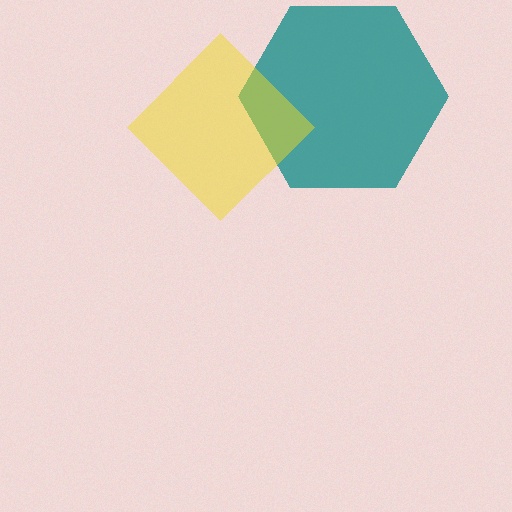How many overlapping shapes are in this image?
There are 2 overlapping shapes in the image.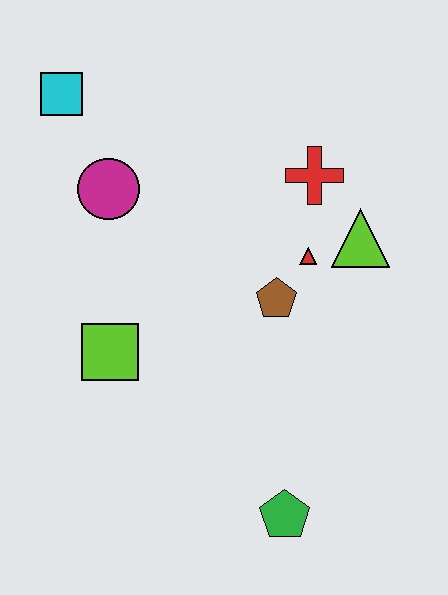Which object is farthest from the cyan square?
The green pentagon is farthest from the cyan square.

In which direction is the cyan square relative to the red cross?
The cyan square is to the left of the red cross.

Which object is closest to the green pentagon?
The brown pentagon is closest to the green pentagon.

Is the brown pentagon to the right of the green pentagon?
No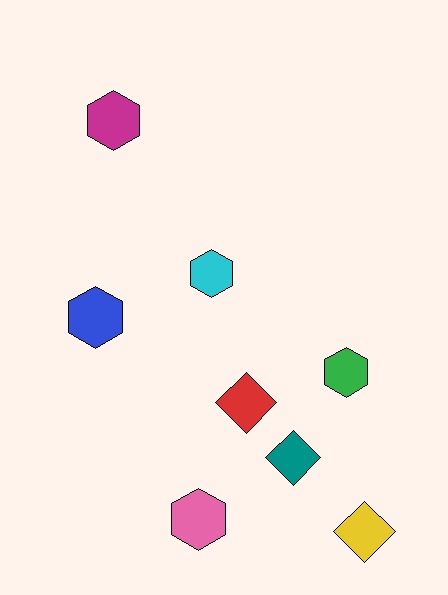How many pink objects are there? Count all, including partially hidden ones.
There is 1 pink object.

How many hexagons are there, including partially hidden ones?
There are 5 hexagons.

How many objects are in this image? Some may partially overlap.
There are 8 objects.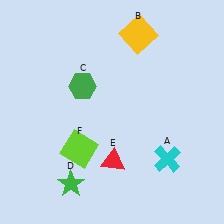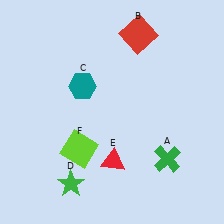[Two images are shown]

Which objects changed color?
A changed from cyan to green. B changed from yellow to red. C changed from green to teal.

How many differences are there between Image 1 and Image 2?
There are 3 differences between the two images.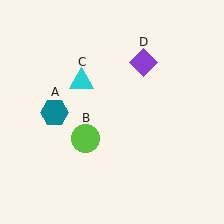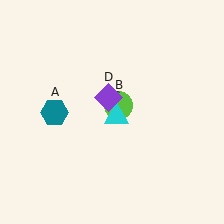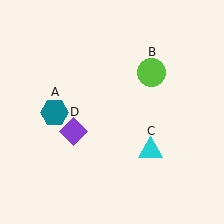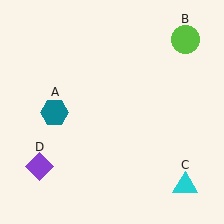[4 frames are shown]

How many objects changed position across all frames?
3 objects changed position: lime circle (object B), cyan triangle (object C), purple diamond (object D).